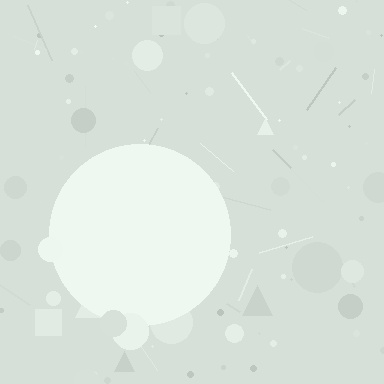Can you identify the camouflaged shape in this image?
The camouflaged shape is a circle.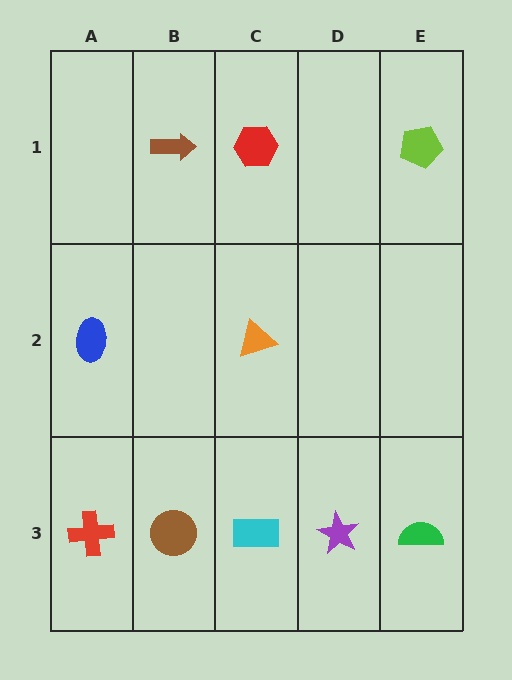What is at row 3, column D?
A purple star.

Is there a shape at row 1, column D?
No, that cell is empty.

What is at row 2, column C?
An orange triangle.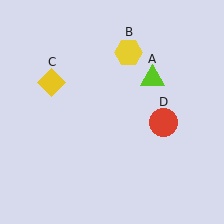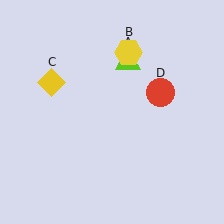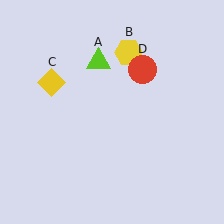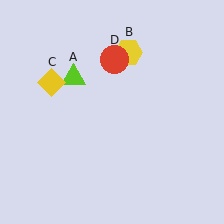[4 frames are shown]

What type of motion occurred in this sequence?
The lime triangle (object A), red circle (object D) rotated counterclockwise around the center of the scene.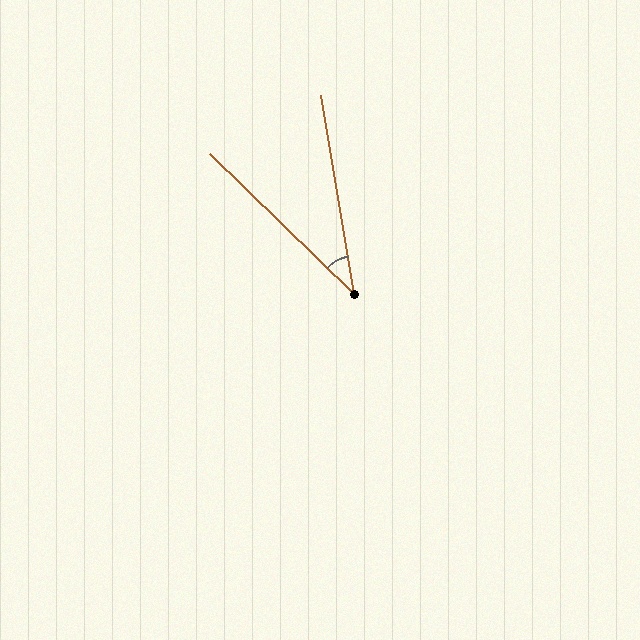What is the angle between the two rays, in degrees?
Approximately 36 degrees.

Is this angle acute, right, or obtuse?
It is acute.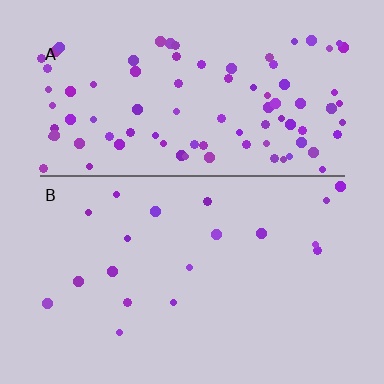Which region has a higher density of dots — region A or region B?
A (the top).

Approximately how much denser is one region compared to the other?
Approximately 4.9× — region A over region B.